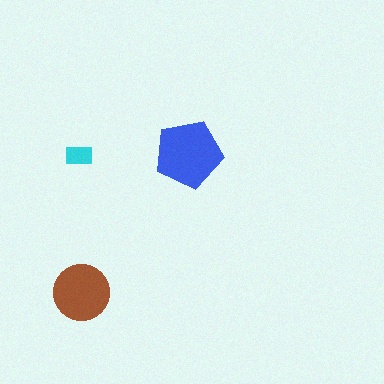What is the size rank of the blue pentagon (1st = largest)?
1st.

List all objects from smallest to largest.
The cyan rectangle, the brown circle, the blue pentagon.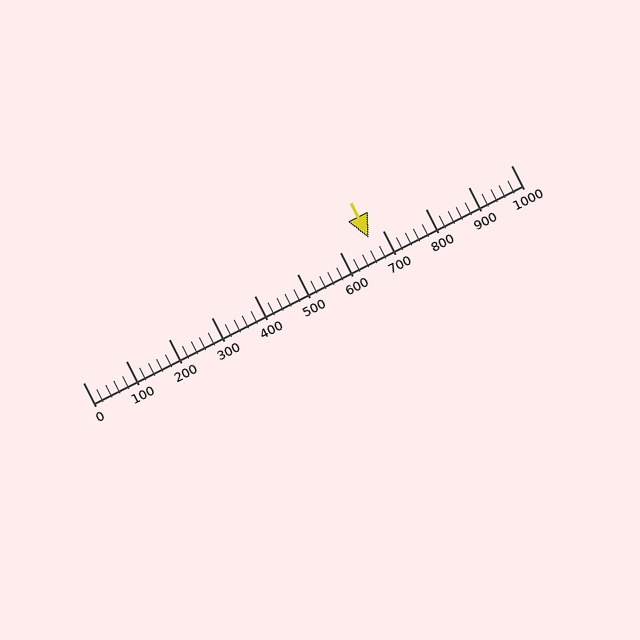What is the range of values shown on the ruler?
The ruler shows values from 0 to 1000.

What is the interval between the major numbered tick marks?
The major tick marks are spaced 100 units apart.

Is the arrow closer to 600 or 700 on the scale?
The arrow is closer to 700.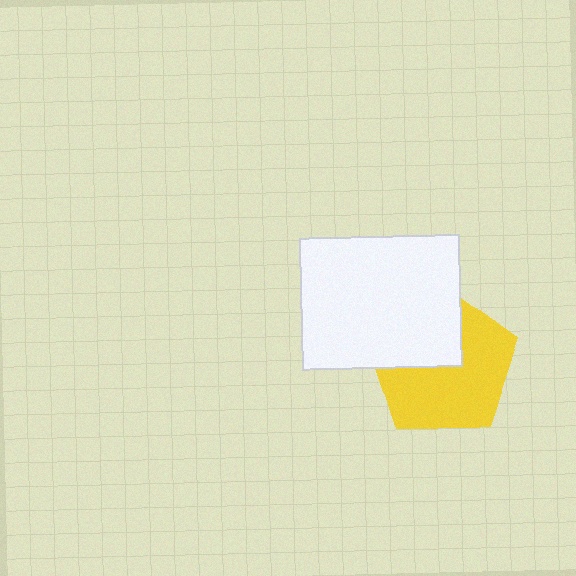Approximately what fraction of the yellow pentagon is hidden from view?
Roughly 38% of the yellow pentagon is hidden behind the white rectangle.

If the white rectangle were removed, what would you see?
You would see the complete yellow pentagon.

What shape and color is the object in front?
The object in front is a white rectangle.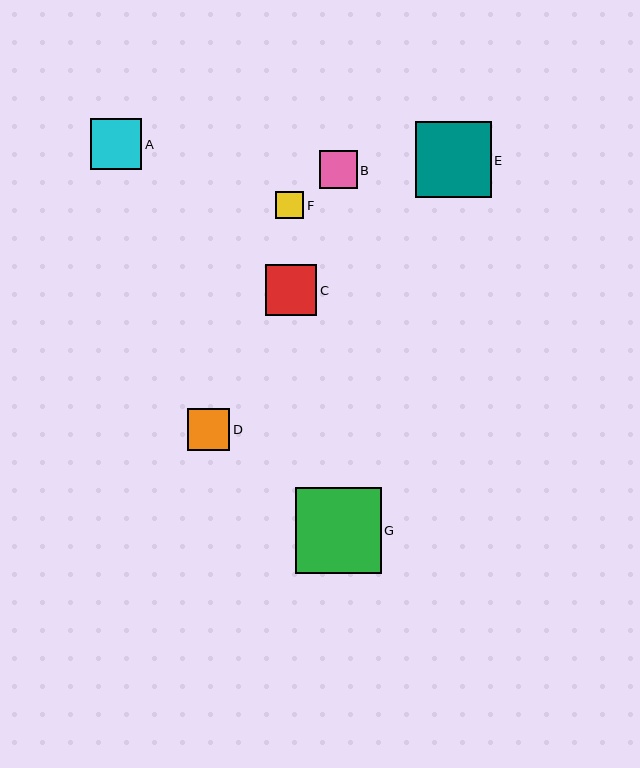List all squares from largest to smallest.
From largest to smallest: G, E, C, A, D, B, F.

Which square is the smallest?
Square F is the smallest with a size of approximately 28 pixels.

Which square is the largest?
Square G is the largest with a size of approximately 86 pixels.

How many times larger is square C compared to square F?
Square C is approximately 1.9 times the size of square F.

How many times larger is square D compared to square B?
Square D is approximately 1.1 times the size of square B.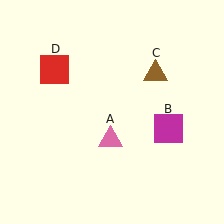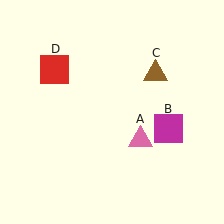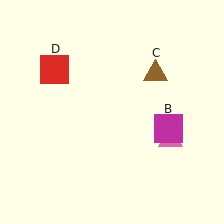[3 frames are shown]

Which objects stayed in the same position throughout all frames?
Magenta square (object B) and brown triangle (object C) and red square (object D) remained stationary.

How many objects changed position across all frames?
1 object changed position: pink triangle (object A).